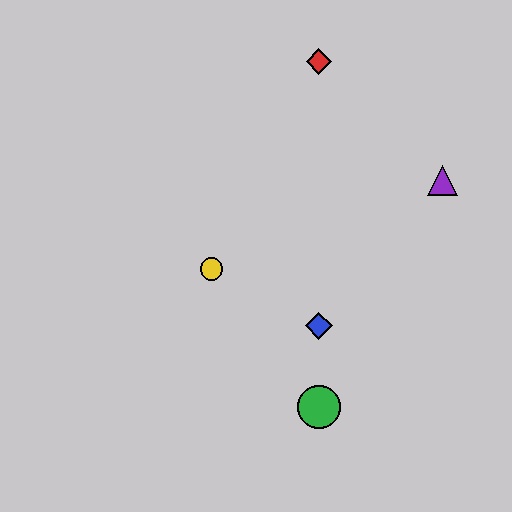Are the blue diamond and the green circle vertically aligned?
Yes, both are at x≈319.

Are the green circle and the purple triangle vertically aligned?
No, the green circle is at x≈319 and the purple triangle is at x≈443.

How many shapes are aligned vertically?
3 shapes (the red diamond, the blue diamond, the green circle) are aligned vertically.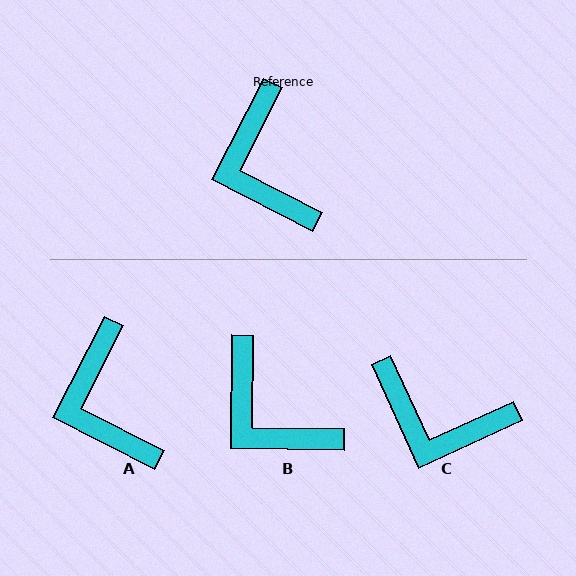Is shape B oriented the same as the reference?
No, it is off by about 26 degrees.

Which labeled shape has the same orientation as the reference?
A.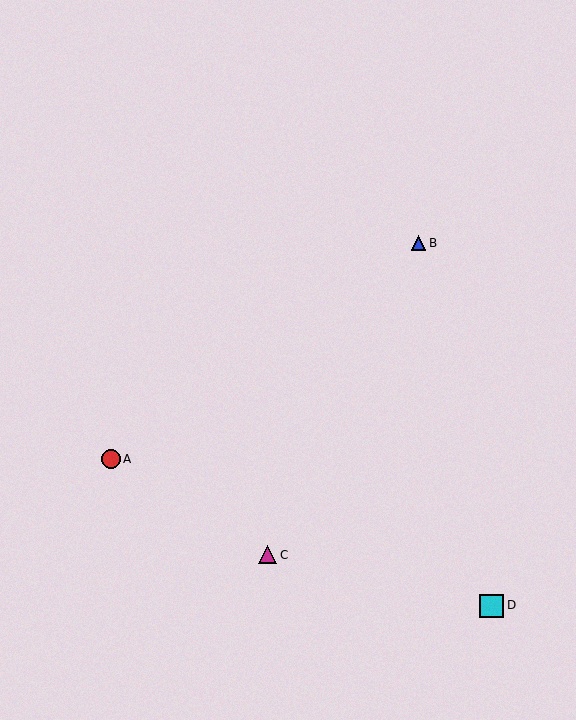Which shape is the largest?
The cyan square (labeled D) is the largest.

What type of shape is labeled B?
Shape B is a blue triangle.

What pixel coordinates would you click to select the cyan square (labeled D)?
Click at (491, 606) to select the cyan square D.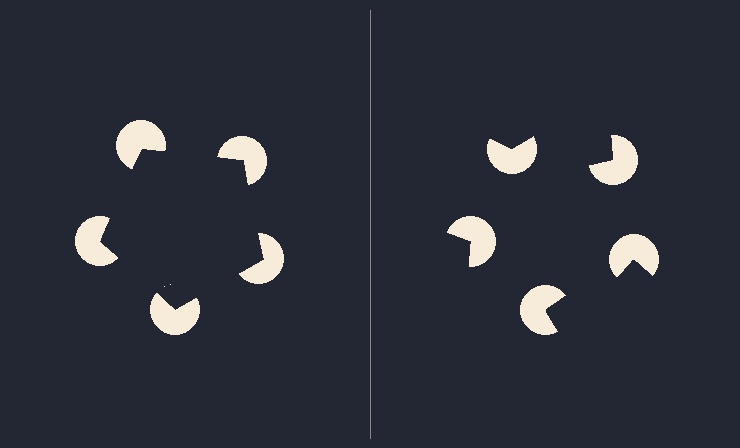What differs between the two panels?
The pac-man discs are positioned identically on both sides; only the wedge orientations differ. On the left they align to a pentagon; on the right they are misaligned.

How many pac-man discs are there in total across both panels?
10 — 5 on each side.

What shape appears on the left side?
An illusory pentagon.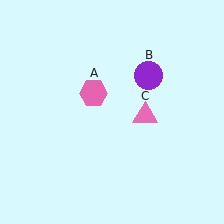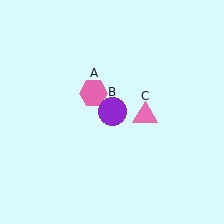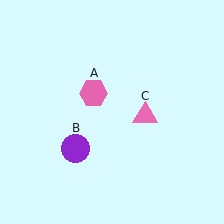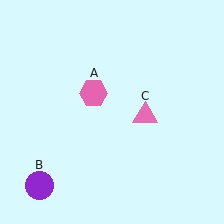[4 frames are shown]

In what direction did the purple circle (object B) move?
The purple circle (object B) moved down and to the left.